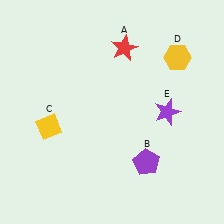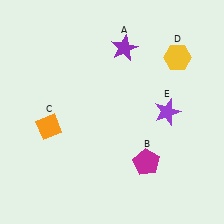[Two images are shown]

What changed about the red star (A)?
In Image 1, A is red. In Image 2, it changed to purple.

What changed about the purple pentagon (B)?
In Image 1, B is purple. In Image 2, it changed to magenta.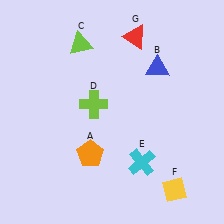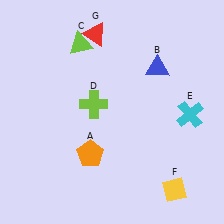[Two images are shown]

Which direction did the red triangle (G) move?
The red triangle (G) moved left.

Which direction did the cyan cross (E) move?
The cyan cross (E) moved right.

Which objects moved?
The objects that moved are: the cyan cross (E), the red triangle (G).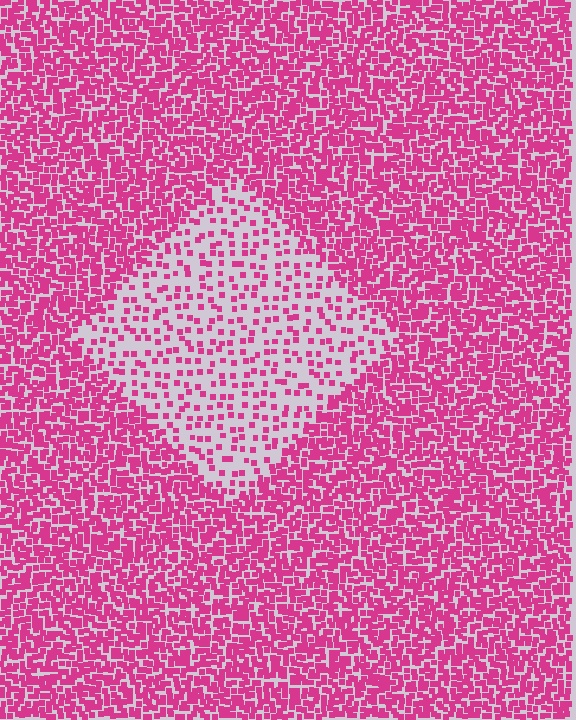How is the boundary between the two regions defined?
The boundary is defined by a change in element density (approximately 2.8x ratio). All elements are the same color, size, and shape.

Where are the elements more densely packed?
The elements are more densely packed outside the diamond boundary.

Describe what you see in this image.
The image contains small magenta elements arranged at two different densities. A diamond-shaped region is visible where the elements are less densely packed than the surrounding area.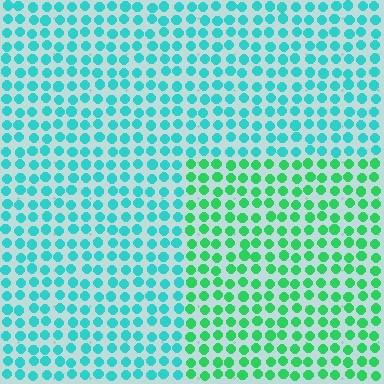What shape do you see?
I see a rectangle.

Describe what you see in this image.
The image is filled with small cyan elements in a uniform arrangement. A rectangle-shaped region is visible where the elements are tinted to a slightly different hue, forming a subtle color boundary.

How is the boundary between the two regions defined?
The boundary is defined purely by a slight shift in hue (about 40 degrees). Spacing, size, and orientation are identical on both sides.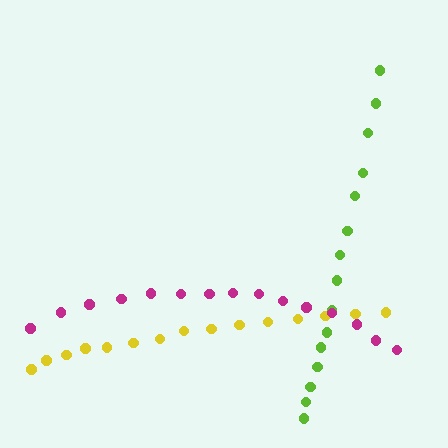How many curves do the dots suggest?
There are 3 distinct paths.